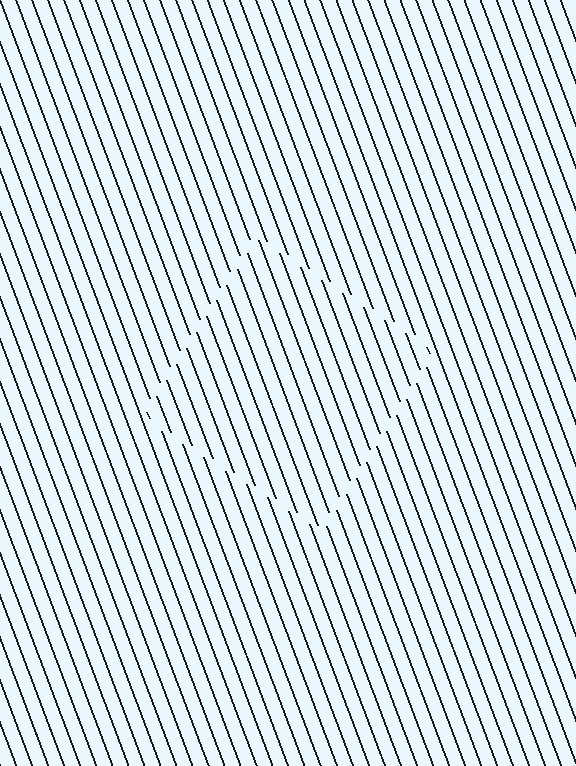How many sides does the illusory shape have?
4 sides — the line-ends trace a square.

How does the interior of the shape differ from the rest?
The interior of the shape contains the same grating, shifted by half a period — the contour is defined by the phase discontinuity where line-ends from the inner and outer gratings abut.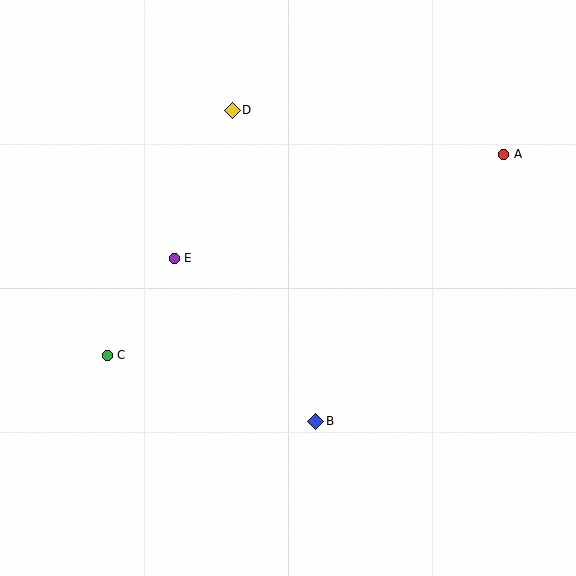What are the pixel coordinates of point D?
Point D is at (232, 110).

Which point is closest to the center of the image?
Point E at (174, 258) is closest to the center.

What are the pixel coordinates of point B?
Point B is at (316, 421).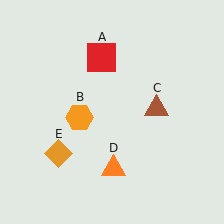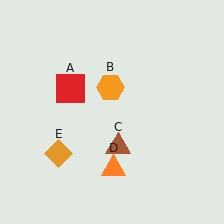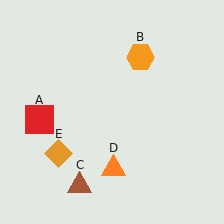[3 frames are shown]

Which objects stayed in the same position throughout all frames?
Orange triangle (object D) and orange diamond (object E) remained stationary.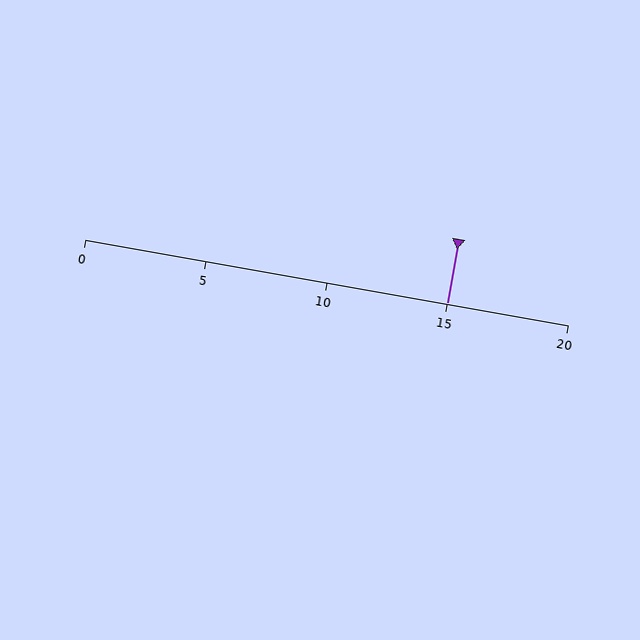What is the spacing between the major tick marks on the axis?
The major ticks are spaced 5 apart.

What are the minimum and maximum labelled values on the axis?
The axis runs from 0 to 20.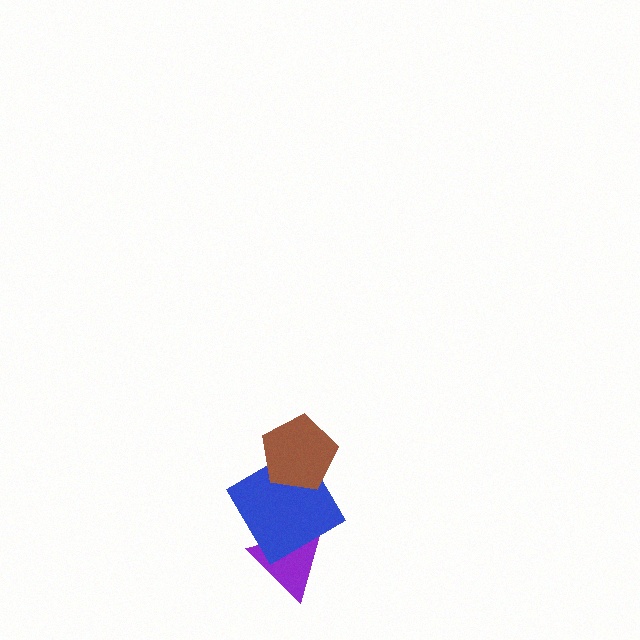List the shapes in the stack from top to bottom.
From top to bottom: the brown pentagon, the blue diamond, the purple triangle.